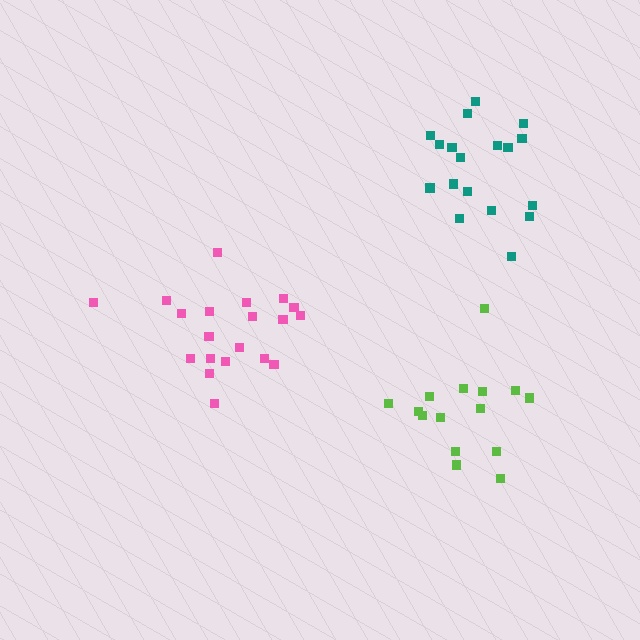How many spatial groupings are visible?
There are 3 spatial groupings.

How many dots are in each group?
Group 1: 20 dots, Group 2: 19 dots, Group 3: 15 dots (54 total).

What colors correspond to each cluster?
The clusters are colored: pink, teal, lime.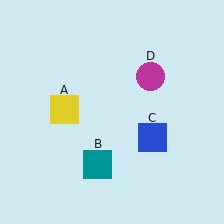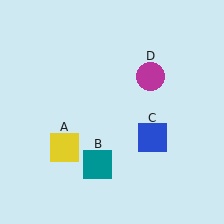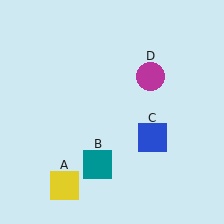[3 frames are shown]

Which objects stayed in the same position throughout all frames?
Teal square (object B) and blue square (object C) and magenta circle (object D) remained stationary.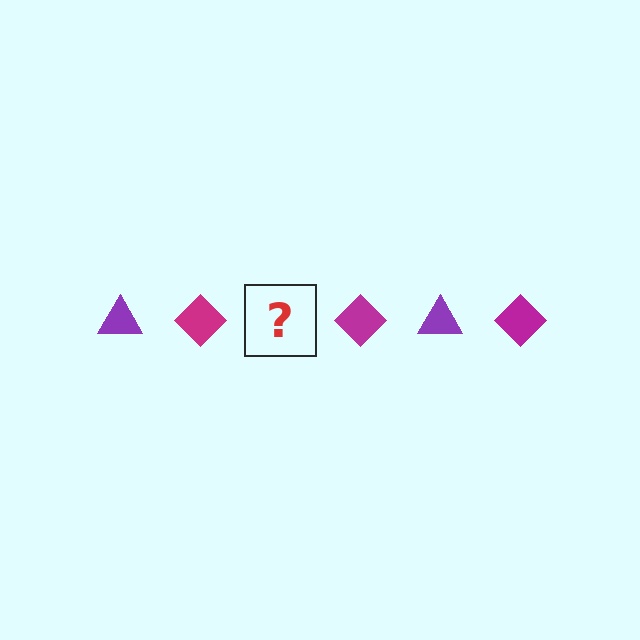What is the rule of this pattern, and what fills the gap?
The rule is that the pattern alternates between purple triangle and magenta diamond. The gap should be filled with a purple triangle.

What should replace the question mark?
The question mark should be replaced with a purple triangle.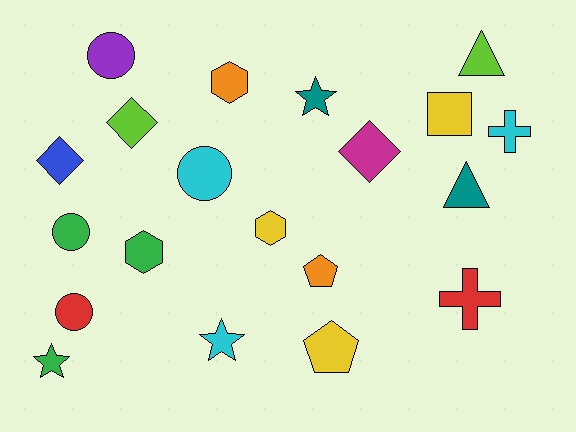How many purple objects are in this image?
There is 1 purple object.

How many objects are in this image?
There are 20 objects.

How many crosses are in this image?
There are 2 crosses.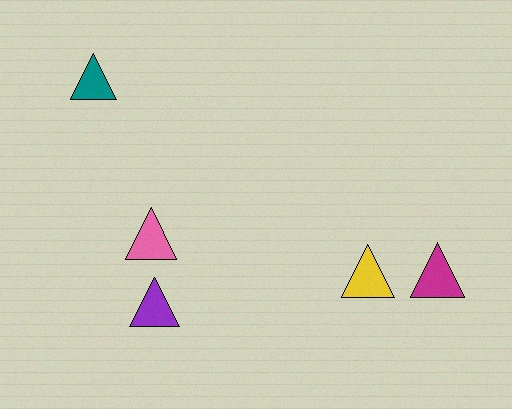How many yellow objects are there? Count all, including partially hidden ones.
There is 1 yellow object.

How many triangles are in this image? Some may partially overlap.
There are 5 triangles.